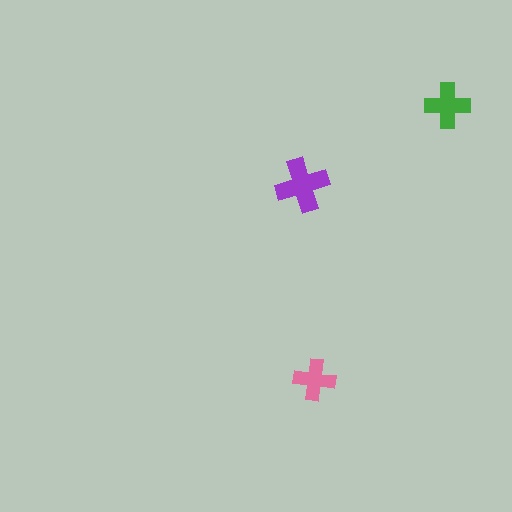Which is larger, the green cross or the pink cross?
The green one.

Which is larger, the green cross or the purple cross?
The purple one.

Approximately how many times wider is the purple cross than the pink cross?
About 1.5 times wider.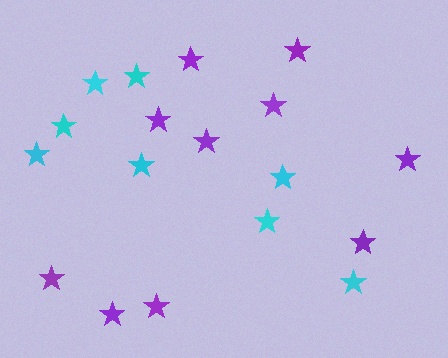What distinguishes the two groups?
There are 2 groups: one group of cyan stars (8) and one group of purple stars (10).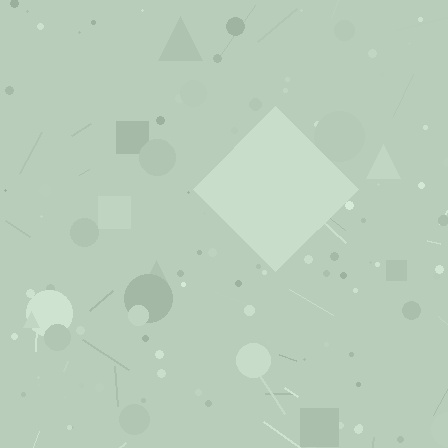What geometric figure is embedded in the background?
A diamond is embedded in the background.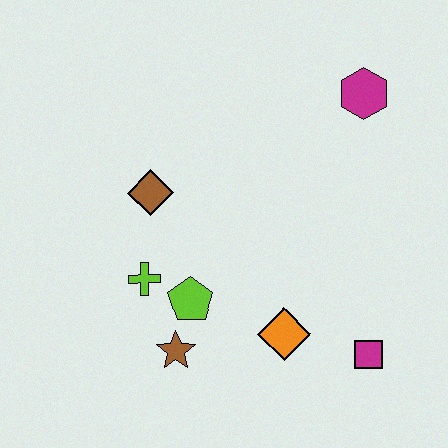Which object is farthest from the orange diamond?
The magenta hexagon is farthest from the orange diamond.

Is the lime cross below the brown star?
No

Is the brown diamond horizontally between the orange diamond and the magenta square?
No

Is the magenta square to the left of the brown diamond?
No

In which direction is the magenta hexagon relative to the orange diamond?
The magenta hexagon is above the orange diamond.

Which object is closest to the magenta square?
The orange diamond is closest to the magenta square.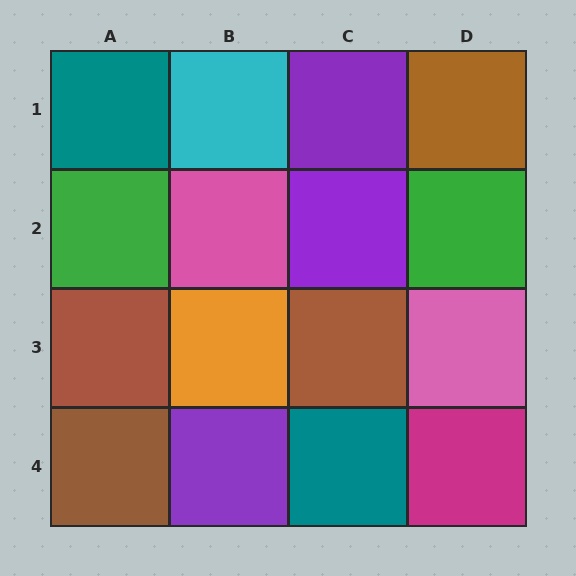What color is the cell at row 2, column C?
Purple.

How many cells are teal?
2 cells are teal.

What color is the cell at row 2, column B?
Pink.